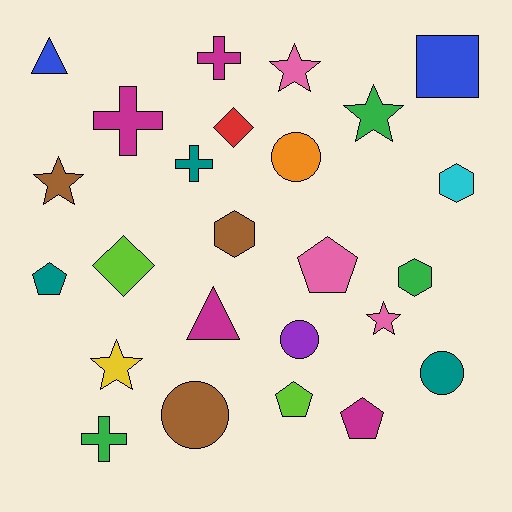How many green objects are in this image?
There are 3 green objects.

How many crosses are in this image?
There are 4 crosses.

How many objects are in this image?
There are 25 objects.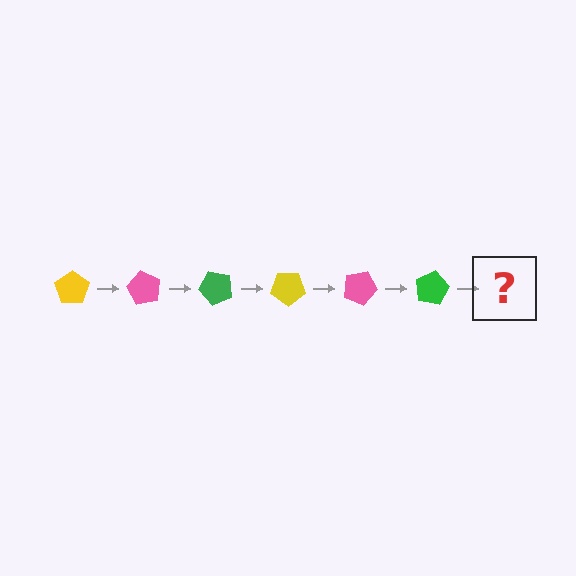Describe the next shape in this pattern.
It should be a yellow pentagon, rotated 360 degrees from the start.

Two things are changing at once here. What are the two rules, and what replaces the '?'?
The two rules are that it rotates 60 degrees each step and the color cycles through yellow, pink, and green. The '?' should be a yellow pentagon, rotated 360 degrees from the start.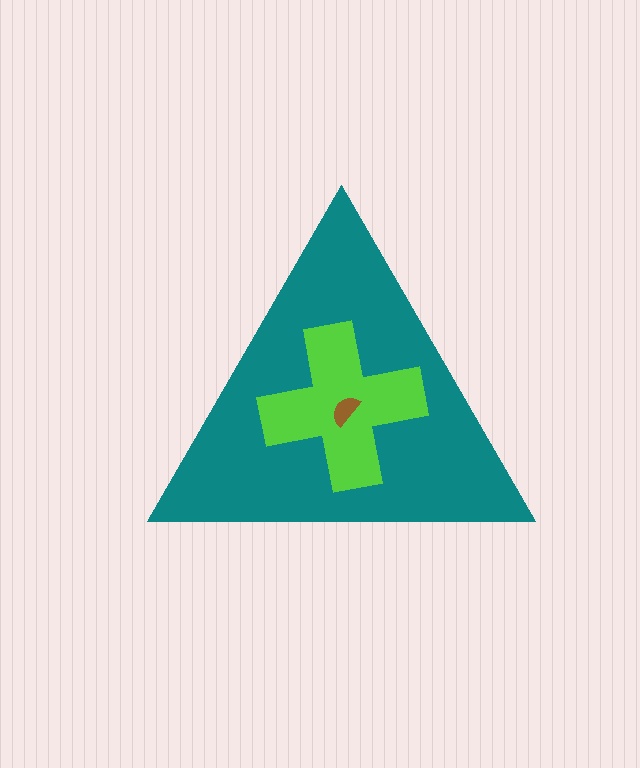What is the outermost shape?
The teal triangle.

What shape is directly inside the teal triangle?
The lime cross.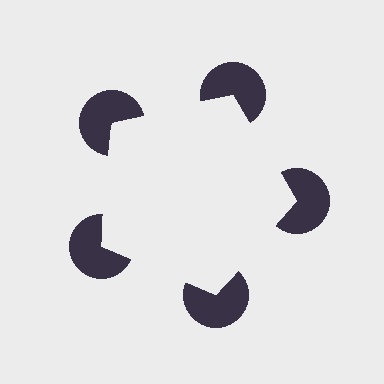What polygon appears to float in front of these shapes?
An illusory pentagon — its edges are inferred from the aligned wedge cuts in the pac-man discs, not physically drawn.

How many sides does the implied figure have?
5 sides.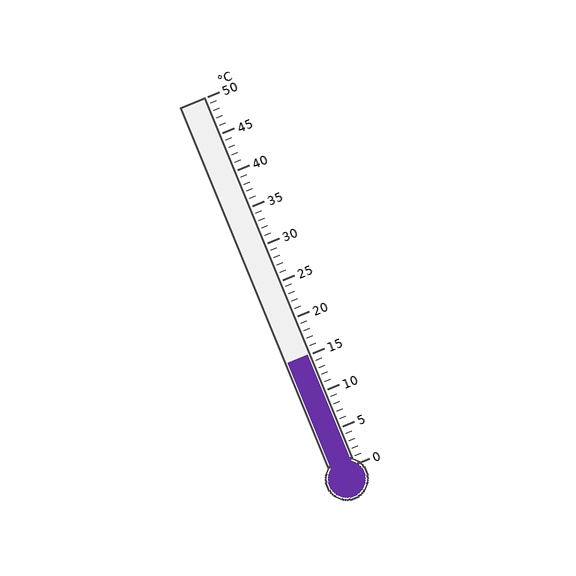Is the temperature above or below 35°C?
The temperature is below 35°C.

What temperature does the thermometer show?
The thermometer shows approximately 15°C.